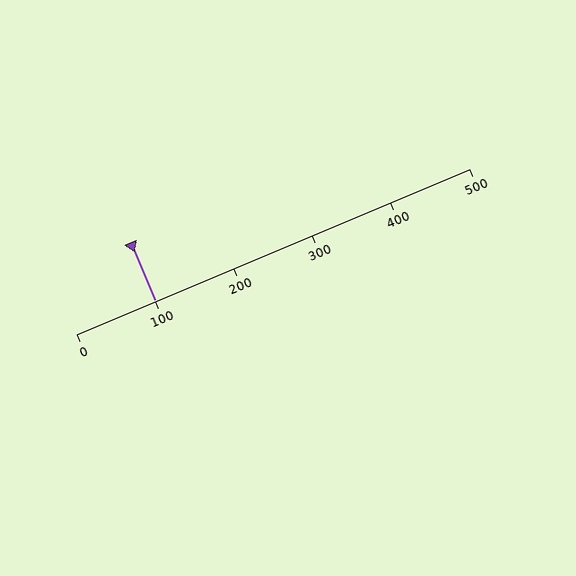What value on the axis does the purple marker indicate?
The marker indicates approximately 100.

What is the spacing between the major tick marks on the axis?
The major ticks are spaced 100 apart.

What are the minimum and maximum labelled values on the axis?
The axis runs from 0 to 500.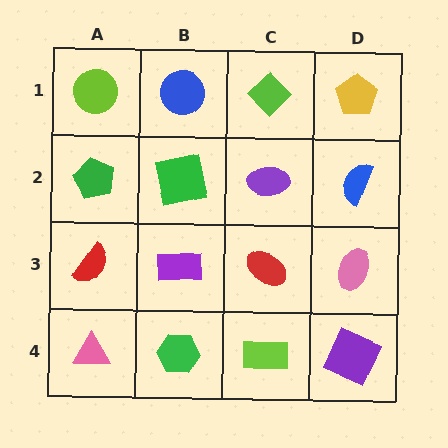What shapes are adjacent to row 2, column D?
A yellow pentagon (row 1, column D), a pink ellipse (row 3, column D), a purple ellipse (row 2, column C).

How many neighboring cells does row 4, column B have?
3.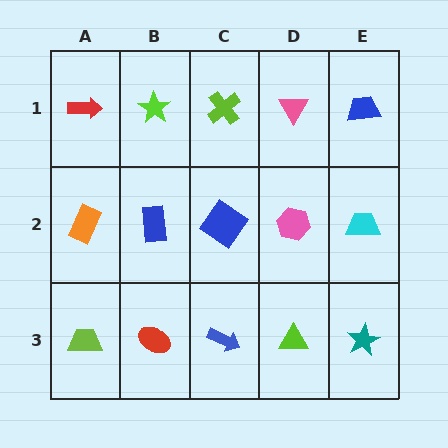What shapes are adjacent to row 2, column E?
A blue trapezoid (row 1, column E), a teal star (row 3, column E), a pink hexagon (row 2, column D).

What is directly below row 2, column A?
A lime trapezoid.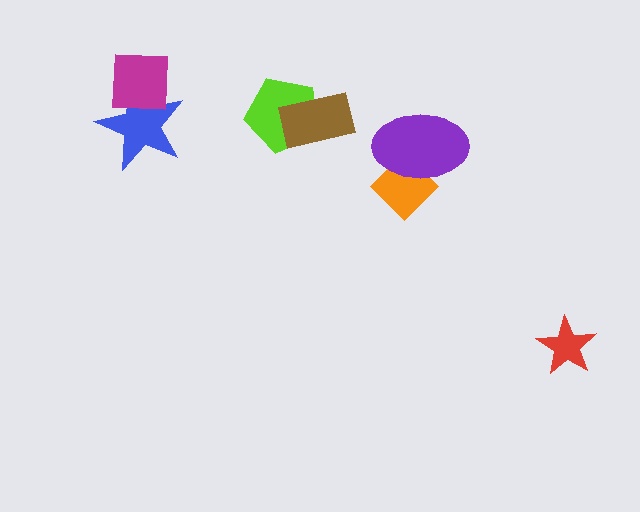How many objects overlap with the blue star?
1 object overlaps with the blue star.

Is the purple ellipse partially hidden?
No, no other shape covers it.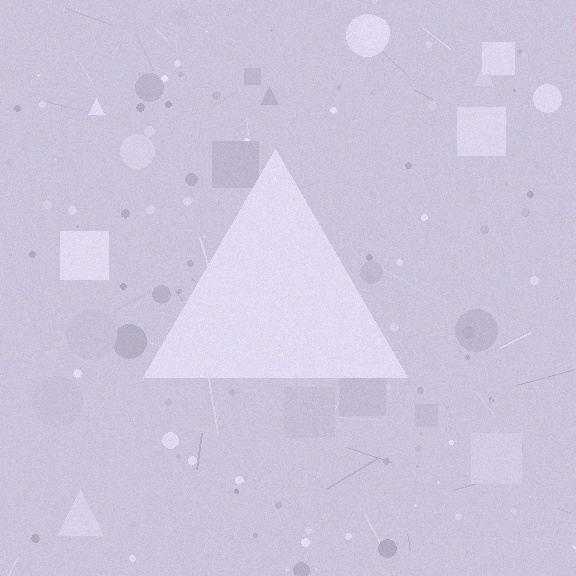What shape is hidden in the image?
A triangle is hidden in the image.